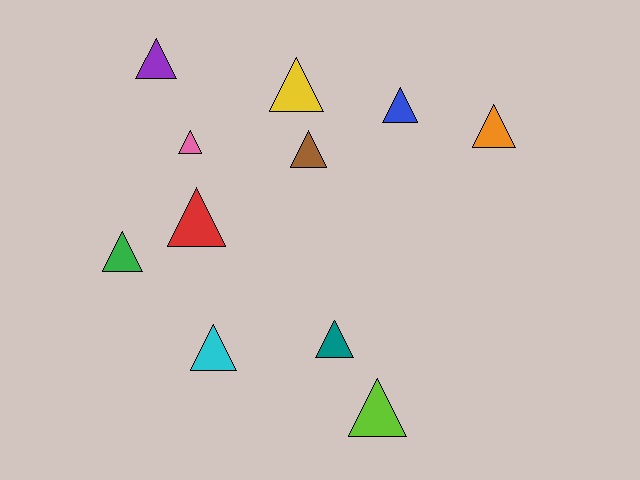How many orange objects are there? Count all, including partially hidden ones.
There is 1 orange object.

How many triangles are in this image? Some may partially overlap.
There are 11 triangles.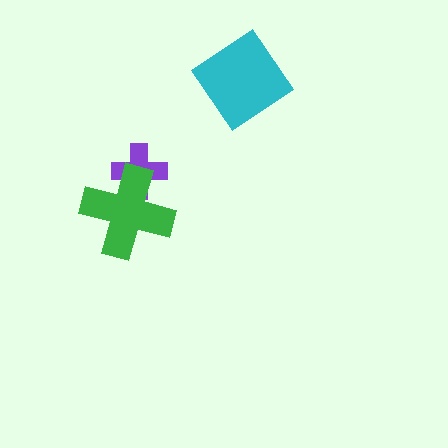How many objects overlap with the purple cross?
1 object overlaps with the purple cross.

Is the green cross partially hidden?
No, no other shape covers it.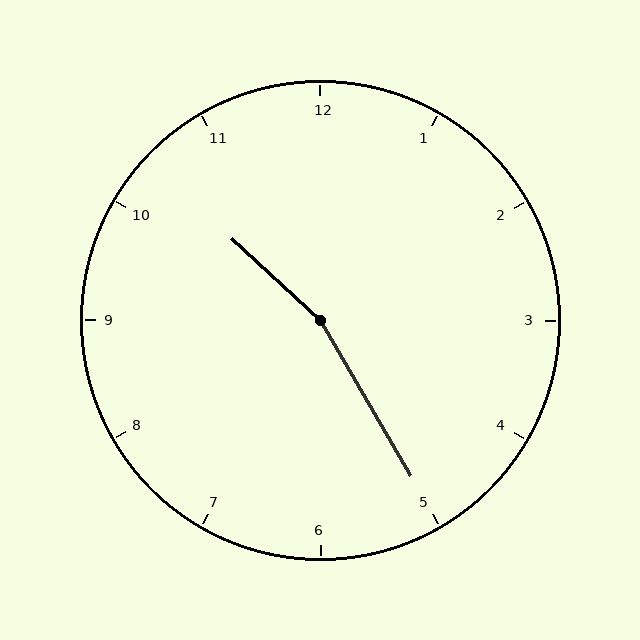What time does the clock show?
10:25.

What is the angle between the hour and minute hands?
Approximately 162 degrees.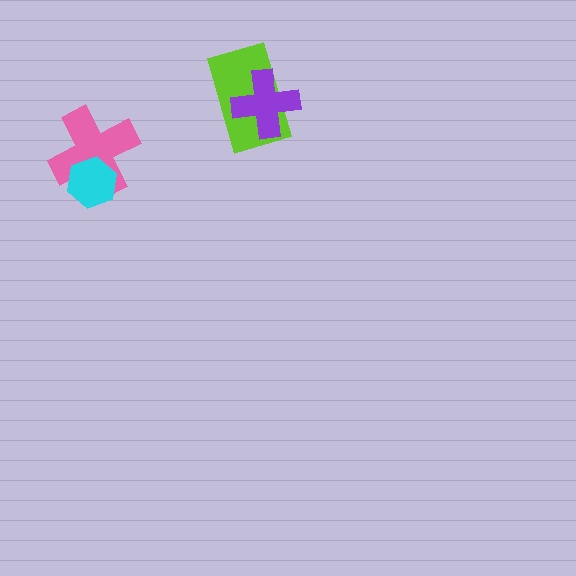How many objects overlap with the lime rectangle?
1 object overlaps with the lime rectangle.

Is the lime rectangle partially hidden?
Yes, it is partially covered by another shape.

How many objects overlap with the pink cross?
1 object overlaps with the pink cross.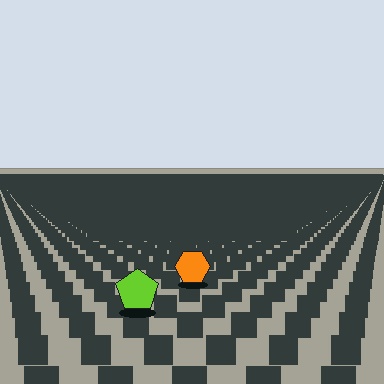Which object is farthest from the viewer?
The orange hexagon is farthest from the viewer. It appears smaller and the ground texture around it is denser.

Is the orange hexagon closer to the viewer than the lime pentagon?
No. The lime pentagon is closer — you can tell from the texture gradient: the ground texture is coarser near it.